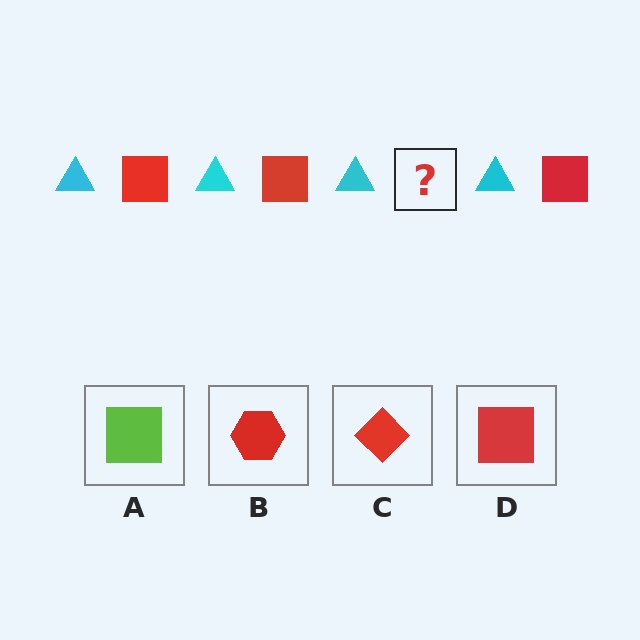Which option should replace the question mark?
Option D.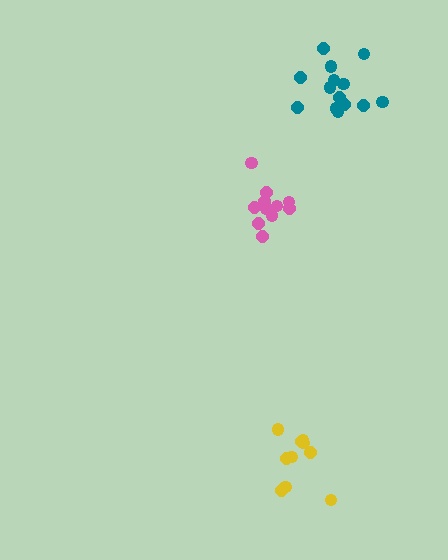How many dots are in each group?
Group 1: 11 dots, Group 2: 14 dots, Group 3: 10 dots (35 total).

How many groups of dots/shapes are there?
There are 3 groups.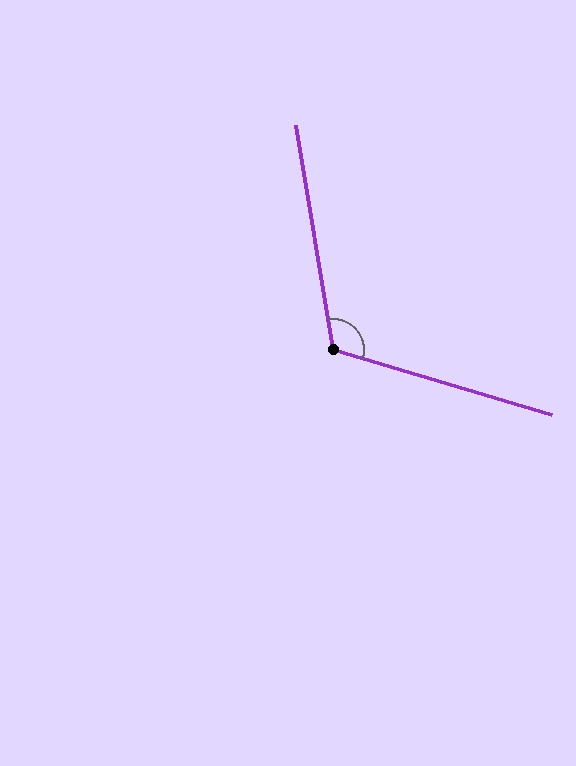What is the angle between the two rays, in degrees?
Approximately 116 degrees.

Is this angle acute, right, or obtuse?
It is obtuse.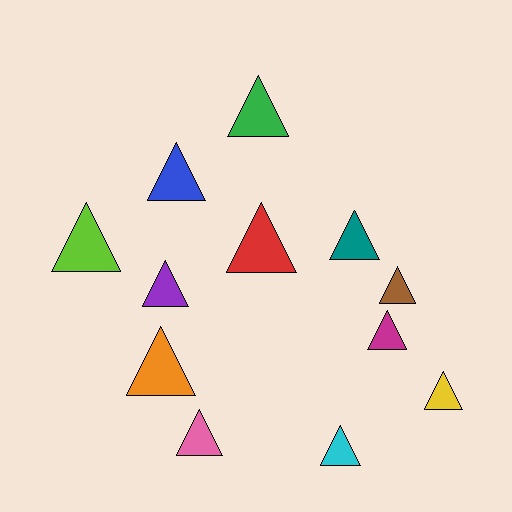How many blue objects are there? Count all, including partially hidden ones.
There is 1 blue object.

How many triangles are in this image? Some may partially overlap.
There are 12 triangles.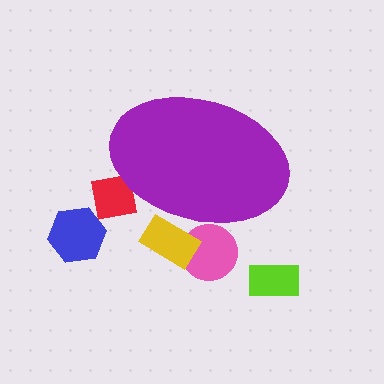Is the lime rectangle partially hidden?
No, the lime rectangle is fully visible.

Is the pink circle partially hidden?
Yes, the pink circle is partially hidden behind the purple ellipse.